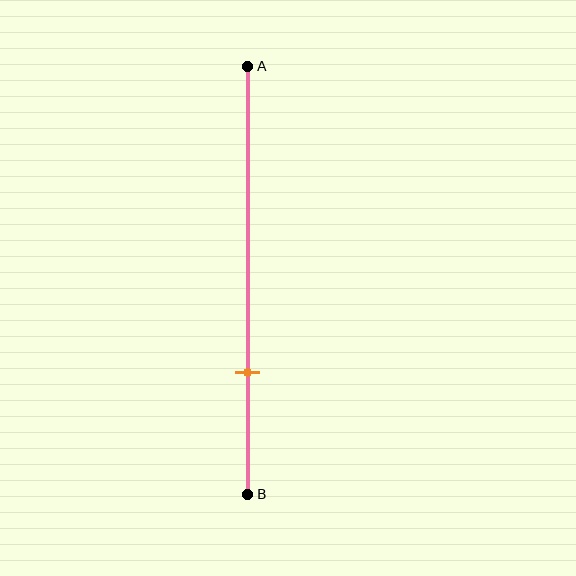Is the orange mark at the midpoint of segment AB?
No, the mark is at about 70% from A, not at the 50% midpoint.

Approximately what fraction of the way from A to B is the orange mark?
The orange mark is approximately 70% of the way from A to B.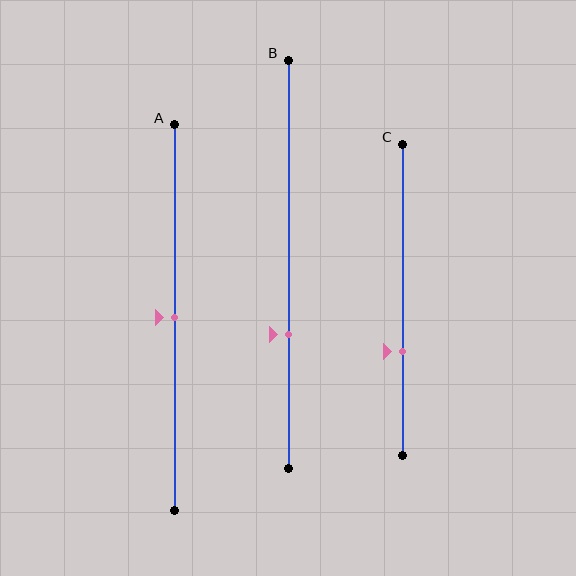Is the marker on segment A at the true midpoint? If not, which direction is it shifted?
Yes, the marker on segment A is at the true midpoint.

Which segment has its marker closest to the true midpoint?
Segment A has its marker closest to the true midpoint.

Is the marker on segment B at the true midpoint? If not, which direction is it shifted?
No, the marker on segment B is shifted downward by about 17% of the segment length.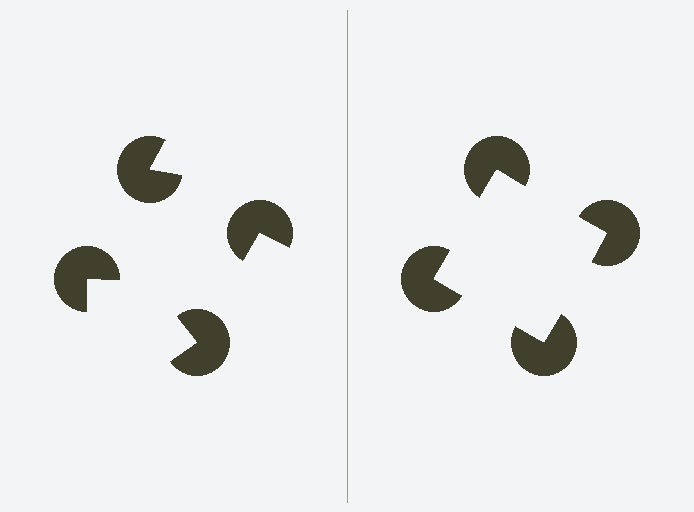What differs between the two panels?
The pac-man discs are positioned identically on both sides; only the wedge orientations differ. On the right they align to a square; on the left they are misaligned.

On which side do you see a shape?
An illusory square appears on the right side. On the left side the wedge cuts are rotated, so no coherent shape forms.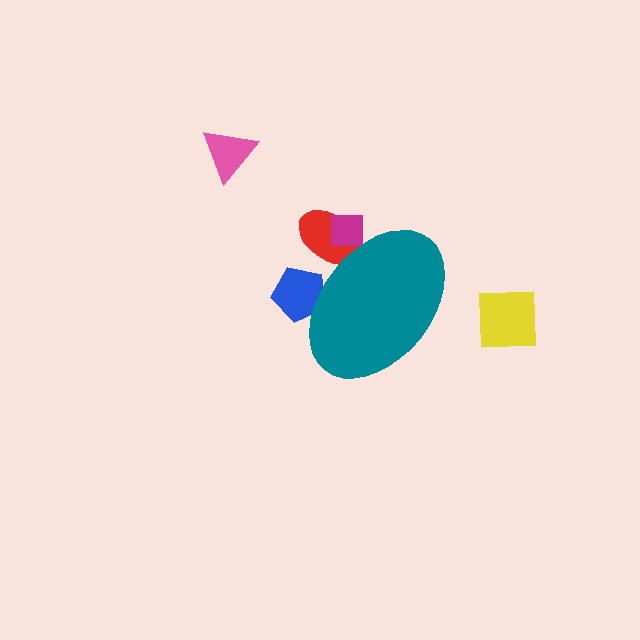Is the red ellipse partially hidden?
Yes, the red ellipse is partially hidden behind the teal ellipse.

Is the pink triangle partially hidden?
No, the pink triangle is fully visible.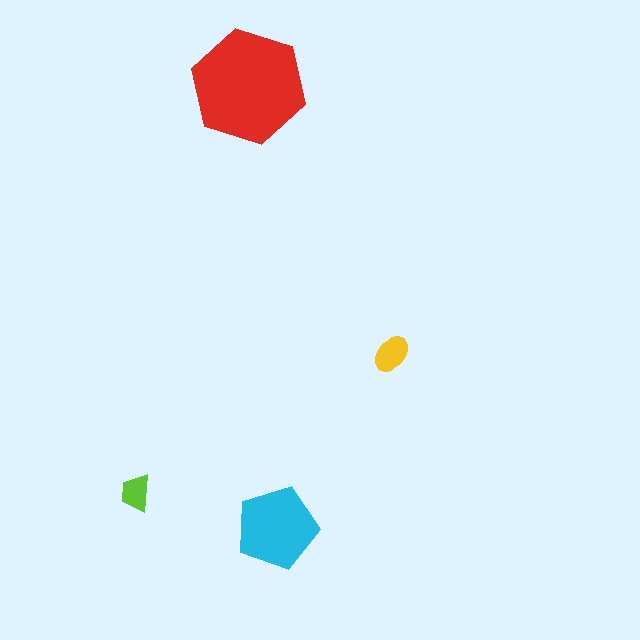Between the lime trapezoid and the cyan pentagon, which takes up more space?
The cyan pentagon.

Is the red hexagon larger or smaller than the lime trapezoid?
Larger.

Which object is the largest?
The red hexagon.